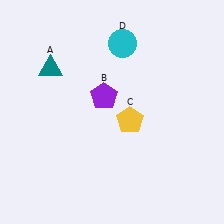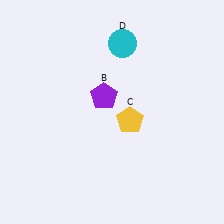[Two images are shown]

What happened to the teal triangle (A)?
The teal triangle (A) was removed in Image 2. It was in the top-left area of Image 1.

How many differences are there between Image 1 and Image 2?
There is 1 difference between the two images.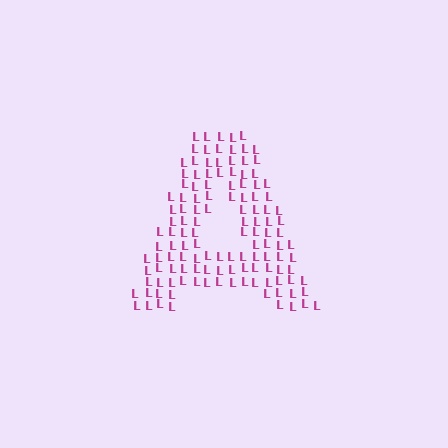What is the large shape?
The large shape is the letter A.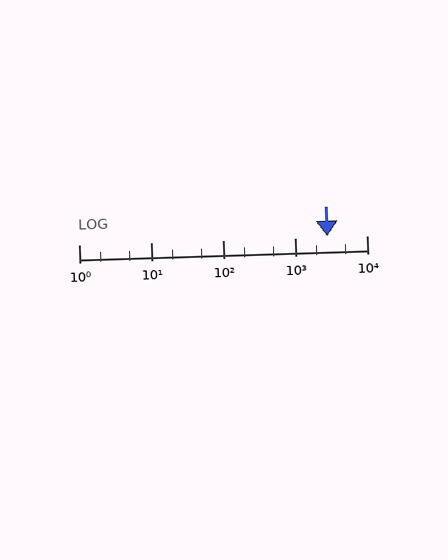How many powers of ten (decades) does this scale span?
The scale spans 4 decades, from 1 to 10000.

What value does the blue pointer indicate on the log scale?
The pointer indicates approximately 2800.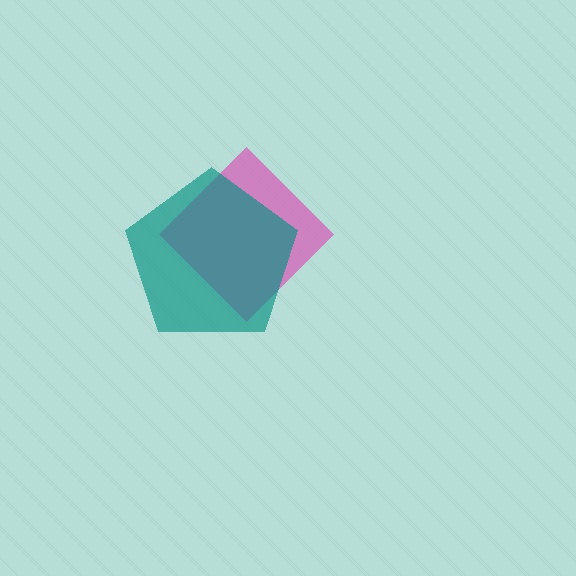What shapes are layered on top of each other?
The layered shapes are: a pink diamond, a teal pentagon.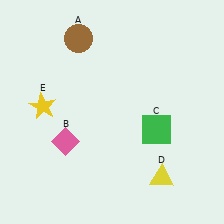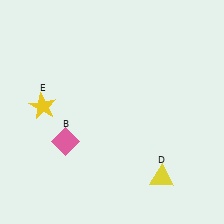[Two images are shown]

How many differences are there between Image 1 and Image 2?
There are 2 differences between the two images.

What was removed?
The brown circle (A), the green square (C) were removed in Image 2.